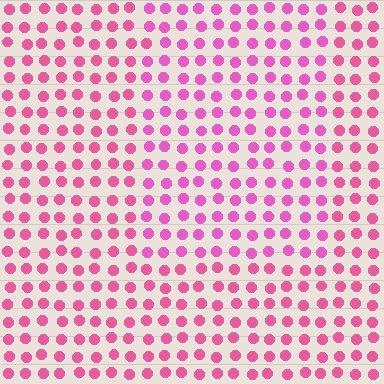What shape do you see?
I see a rectangle.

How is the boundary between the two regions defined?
The boundary is defined purely by a slight shift in hue (about 17 degrees). Spacing, size, and orientation are identical on both sides.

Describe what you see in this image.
The image is filled with small pink elements in a uniform arrangement. A rectangle-shaped region is visible where the elements are tinted to a slightly different hue, forming a subtle color boundary.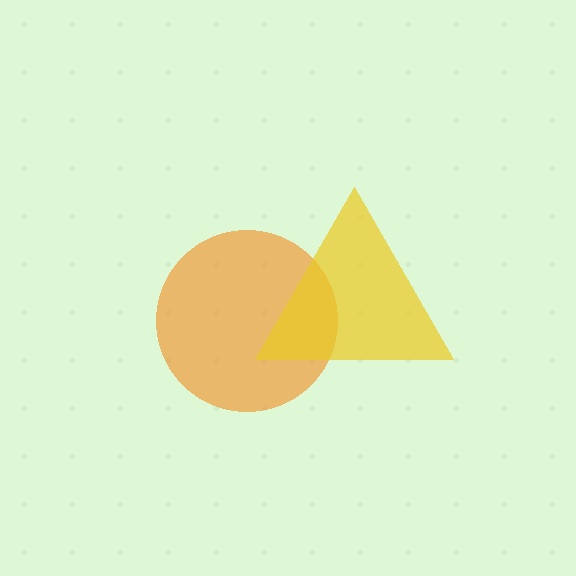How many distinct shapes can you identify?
There are 2 distinct shapes: an orange circle, a yellow triangle.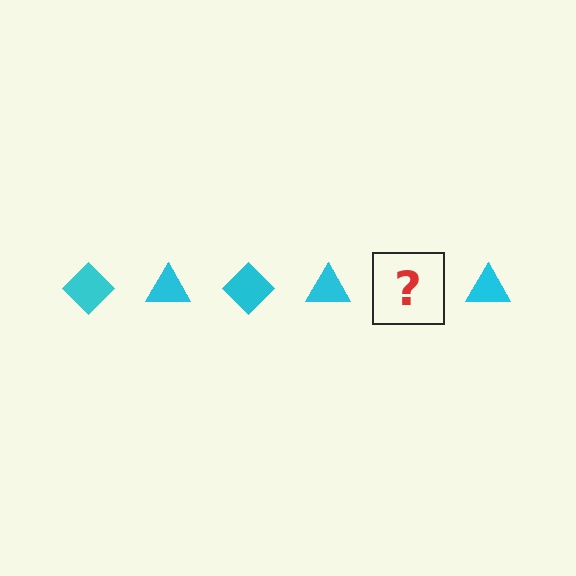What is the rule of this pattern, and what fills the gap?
The rule is that the pattern cycles through diamond, triangle shapes in cyan. The gap should be filled with a cyan diamond.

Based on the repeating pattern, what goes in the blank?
The blank should be a cyan diamond.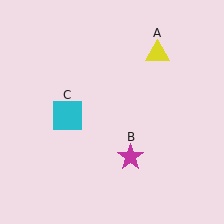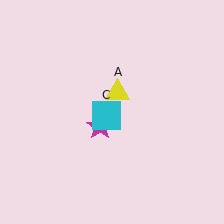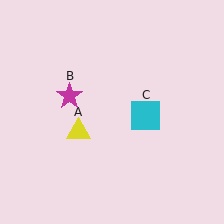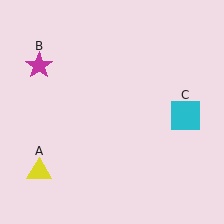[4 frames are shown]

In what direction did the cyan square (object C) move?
The cyan square (object C) moved right.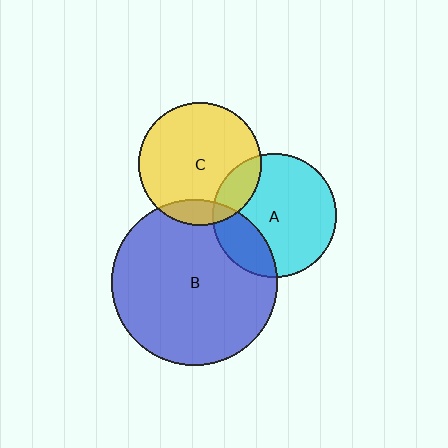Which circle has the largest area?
Circle B (blue).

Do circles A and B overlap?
Yes.